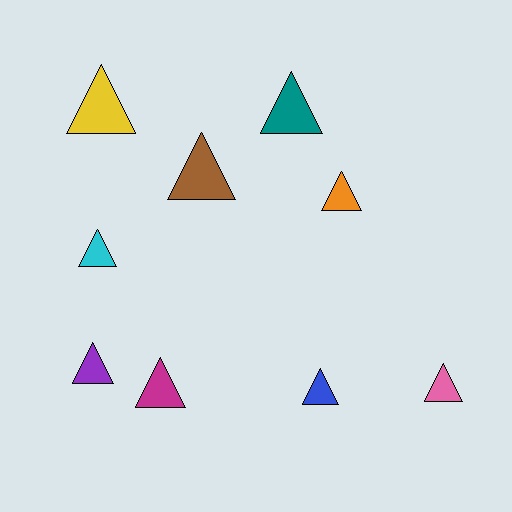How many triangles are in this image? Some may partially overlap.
There are 9 triangles.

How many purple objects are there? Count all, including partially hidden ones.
There is 1 purple object.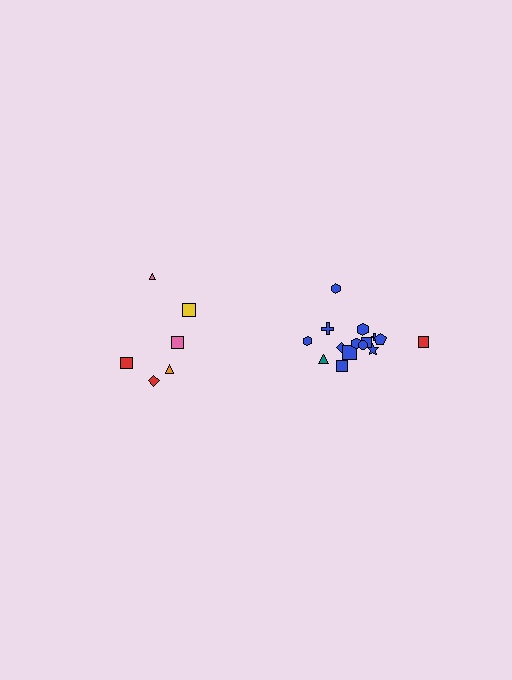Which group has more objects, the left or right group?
The right group.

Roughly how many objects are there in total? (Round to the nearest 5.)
Roughly 20 objects in total.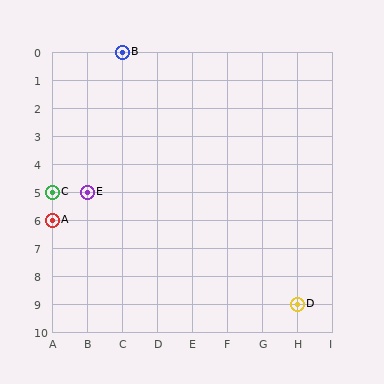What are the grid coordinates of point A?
Point A is at grid coordinates (A, 6).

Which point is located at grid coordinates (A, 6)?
Point A is at (A, 6).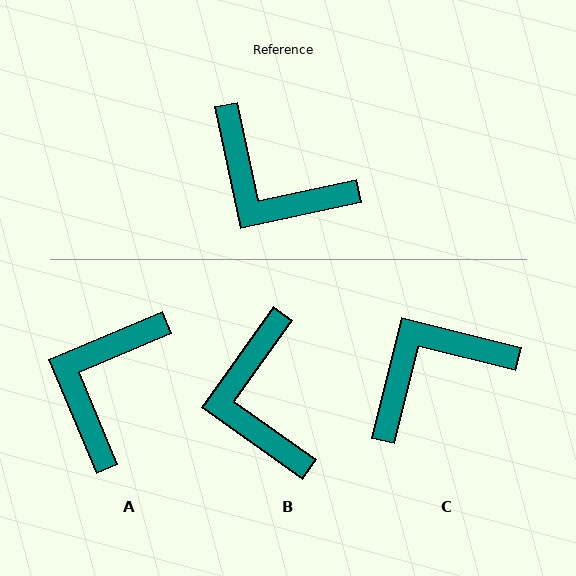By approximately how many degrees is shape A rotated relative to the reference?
Approximately 79 degrees clockwise.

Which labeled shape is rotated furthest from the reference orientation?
C, about 116 degrees away.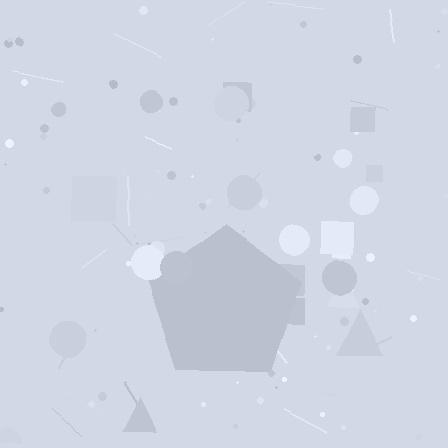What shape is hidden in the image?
A pentagon is hidden in the image.